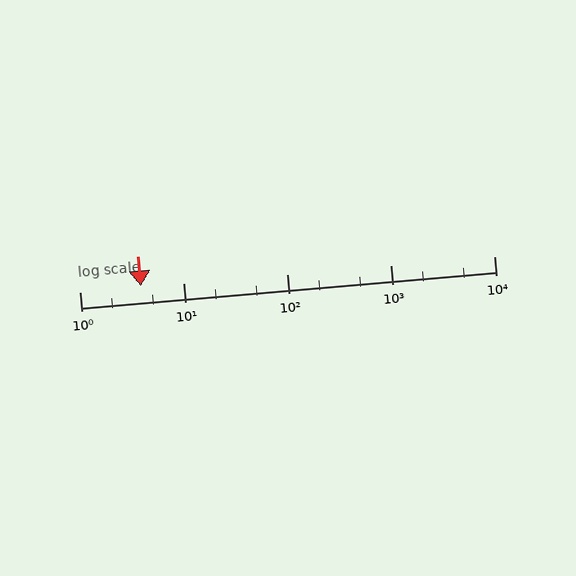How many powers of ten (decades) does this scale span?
The scale spans 4 decades, from 1 to 10000.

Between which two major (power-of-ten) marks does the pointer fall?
The pointer is between 1 and 10.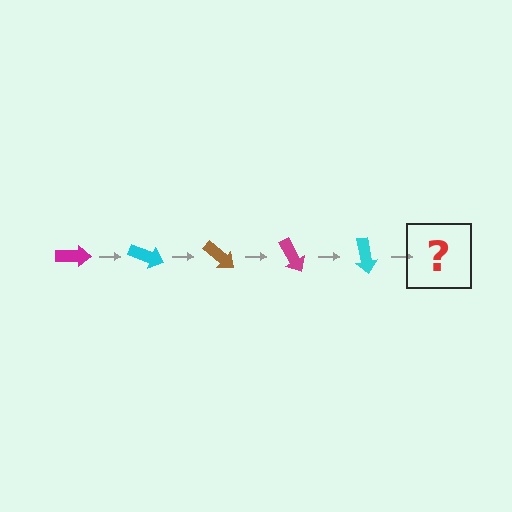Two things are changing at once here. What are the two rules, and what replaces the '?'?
The two rules are that it rotates 20 degrees each step and the color cycles through magenta, cyan, and brown. The '?' should be a brown arrow, rotated 100 degrees from the start.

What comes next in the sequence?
The next element should be a brown arrow, rotated 100 degrees from the start.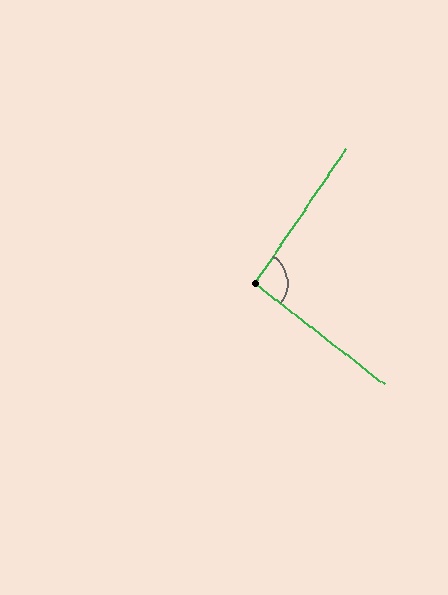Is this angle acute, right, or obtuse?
It is approximately a right angle.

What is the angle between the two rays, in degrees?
Approximately 94 degrees.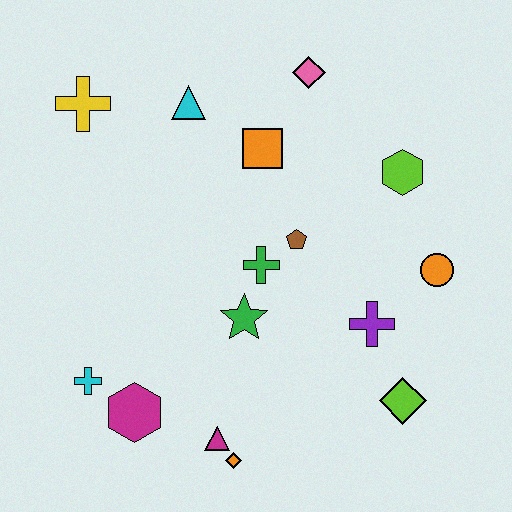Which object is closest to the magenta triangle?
The orange diamond is closest to the magenta triangle.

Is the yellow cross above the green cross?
Yes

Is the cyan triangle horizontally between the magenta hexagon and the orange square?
Yes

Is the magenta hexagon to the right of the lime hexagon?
No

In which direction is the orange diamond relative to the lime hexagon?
The orange diamond is below the lime hexagon.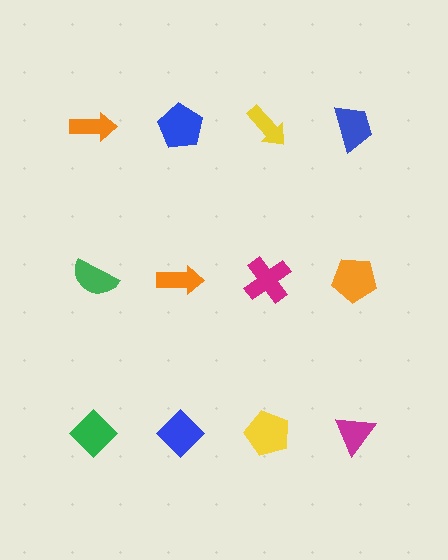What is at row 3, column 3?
A yellow pentagon.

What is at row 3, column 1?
A green diamond.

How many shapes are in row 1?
4 shapes.